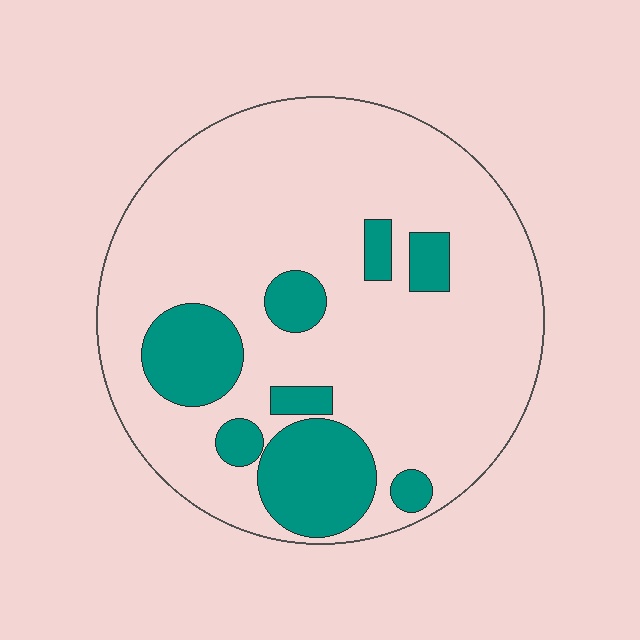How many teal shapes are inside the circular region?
8.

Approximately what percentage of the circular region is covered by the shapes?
Approximately 20%.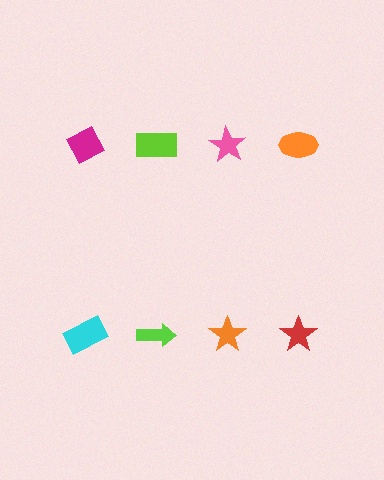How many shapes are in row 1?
4 shapes.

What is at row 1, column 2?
A lime rectangle.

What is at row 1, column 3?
A pink star.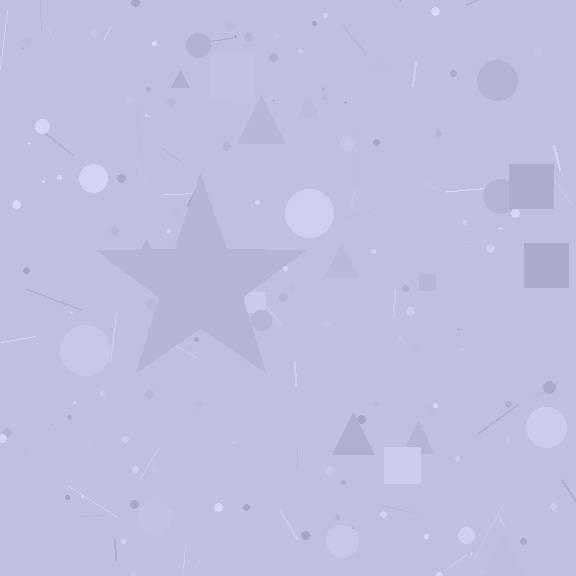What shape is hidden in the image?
A star is hidden in the image.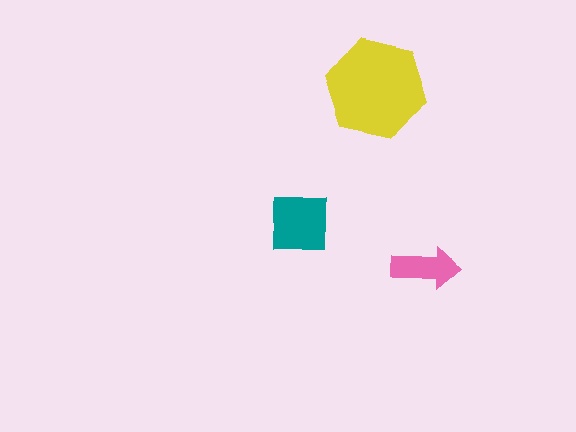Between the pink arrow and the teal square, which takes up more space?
The teal square.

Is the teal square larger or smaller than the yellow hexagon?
Smaller.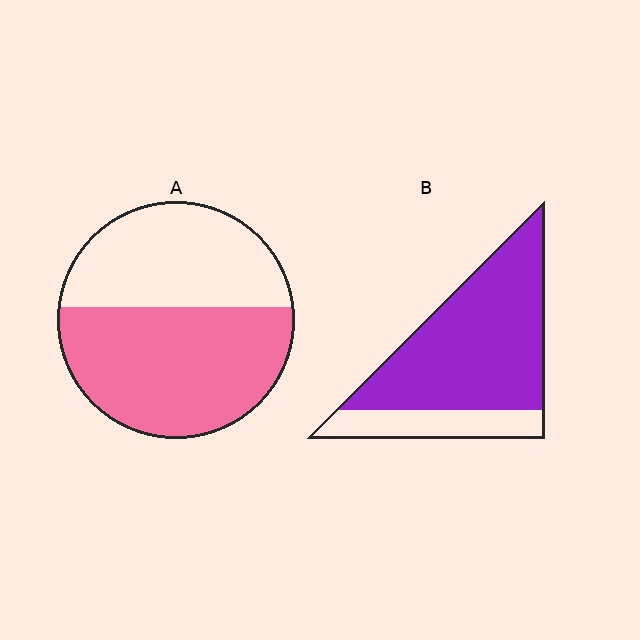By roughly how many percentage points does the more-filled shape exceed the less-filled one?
By roughly 20 percentage points (B over A).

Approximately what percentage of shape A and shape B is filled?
A is approximately 55% and B is approximately 75%.